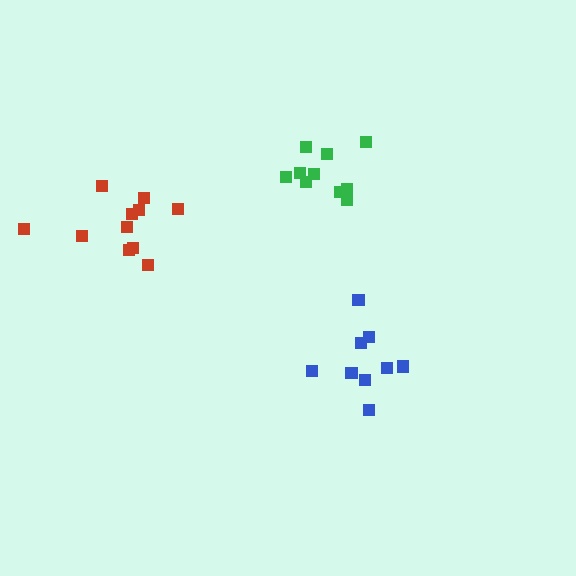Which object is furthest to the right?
The blue cluster is rightmost.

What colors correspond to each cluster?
The clusters are colored: green, blue, red.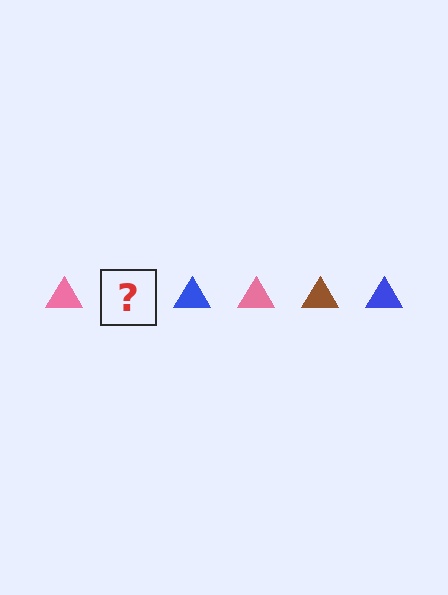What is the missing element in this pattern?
The missing element is a brown triangle.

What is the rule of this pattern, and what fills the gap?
The rule is that the pattern cycles through pink, brown, blue triangles. The gap should be filled with a brown triangle.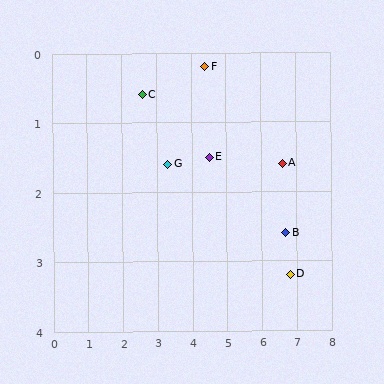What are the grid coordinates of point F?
Point F is at approximately (4.4, 0.2).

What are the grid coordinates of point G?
Point G is at approximately (3.3, 1.6).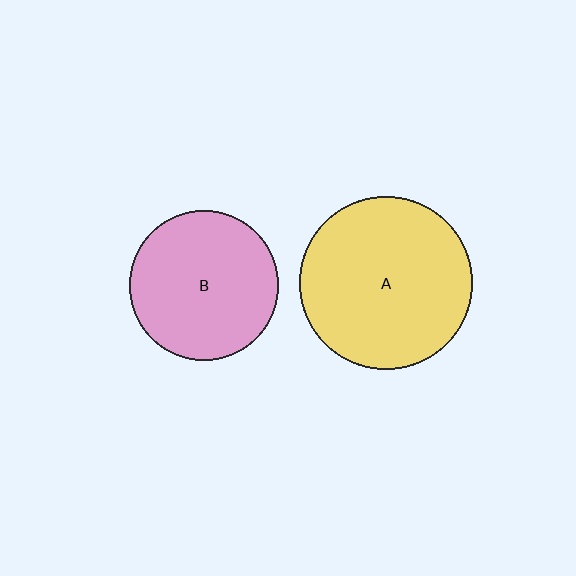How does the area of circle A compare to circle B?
Approximately 1.3 times.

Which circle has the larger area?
Circle A (yellow).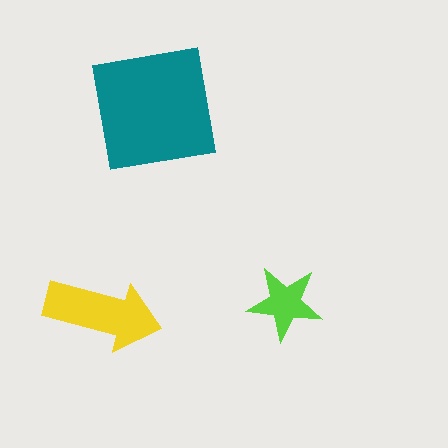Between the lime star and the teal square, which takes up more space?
The teal square.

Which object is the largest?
The teal square.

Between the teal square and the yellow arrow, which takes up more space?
The teal square.